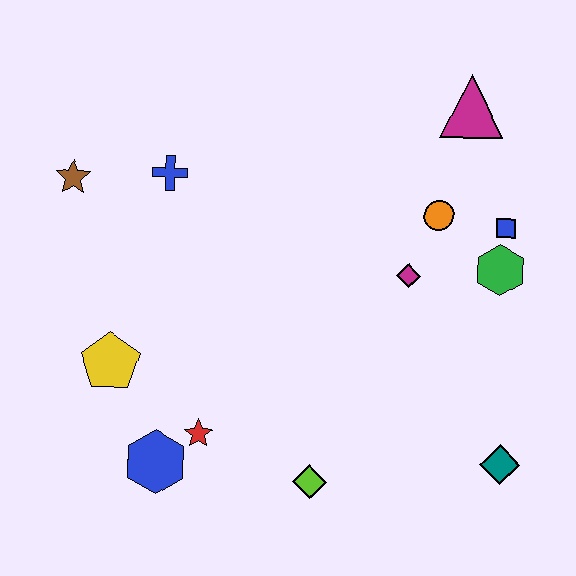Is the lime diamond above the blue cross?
No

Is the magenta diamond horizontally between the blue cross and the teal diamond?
Yes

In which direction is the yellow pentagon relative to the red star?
The yellow pentagon is to the left of the red star.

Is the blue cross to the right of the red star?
No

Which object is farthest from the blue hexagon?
The magenta triangle is farthest from the blue hexagon.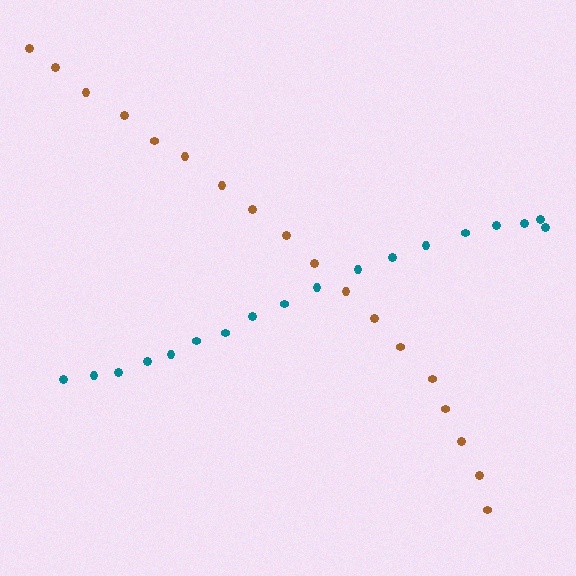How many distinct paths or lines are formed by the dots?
There are 2 distinct paths.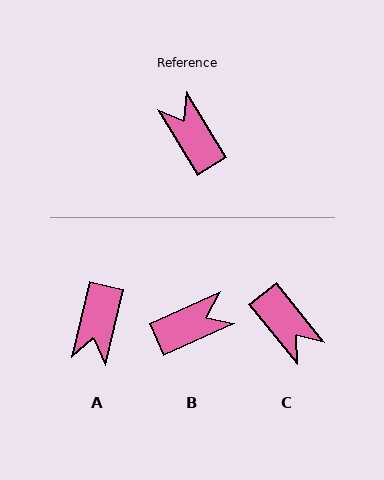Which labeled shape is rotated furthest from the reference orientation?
C, about 172 degrees away.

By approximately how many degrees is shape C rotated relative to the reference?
Approximately 172 degrees clockwise.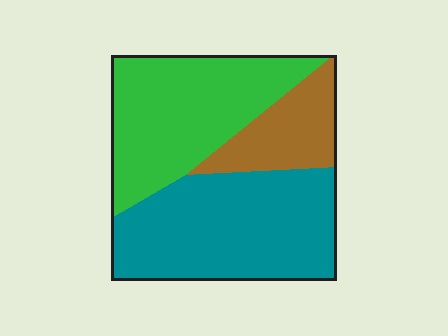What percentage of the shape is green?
Green covers around 40% of the shape.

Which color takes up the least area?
Brown, at roughly 15%.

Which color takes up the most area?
Teal, at roughly 45%.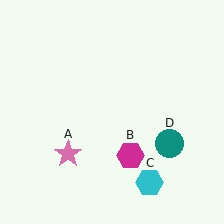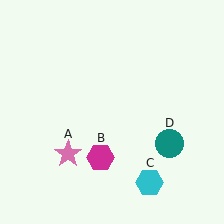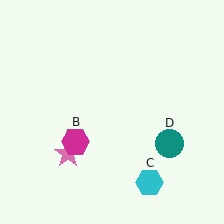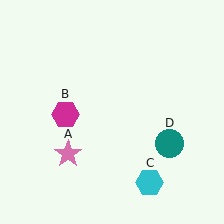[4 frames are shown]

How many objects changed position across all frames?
1 object changed position: magenta hexagon (object B).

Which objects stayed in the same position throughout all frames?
Pink star (object A) and cyan hexagon (object C) and teal circle (object D) remained stationary.